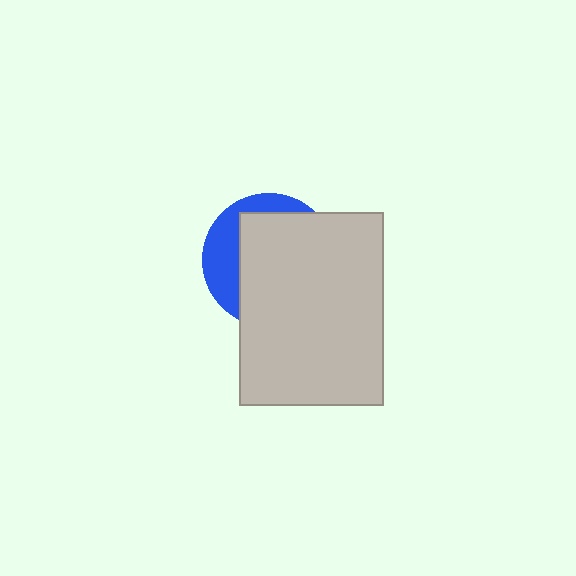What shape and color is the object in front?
The object in front is a light gray rectangle.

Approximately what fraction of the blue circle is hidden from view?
Roughly 70% of the blue circle is hidden behind the light gray rectangle.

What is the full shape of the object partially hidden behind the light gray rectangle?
The partially hidden object is a blue circle.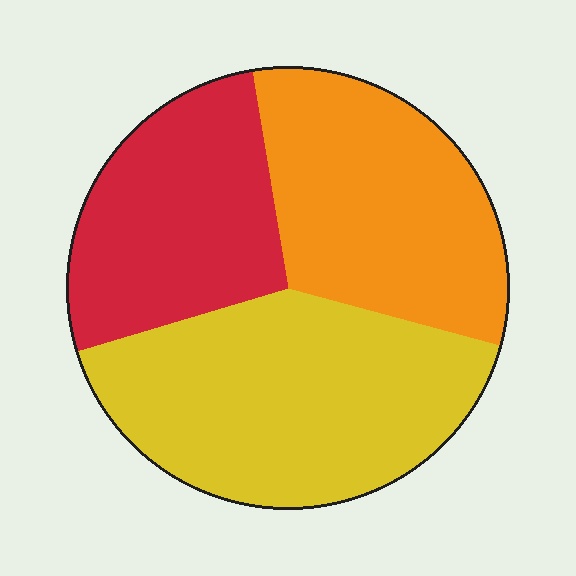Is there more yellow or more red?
Yellow.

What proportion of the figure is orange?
Orange covers 32% of the figure.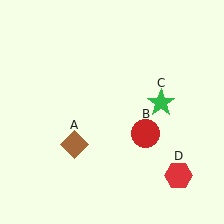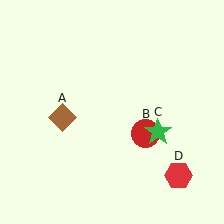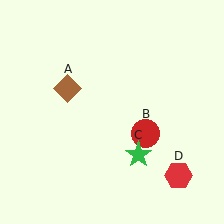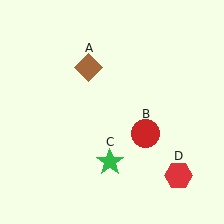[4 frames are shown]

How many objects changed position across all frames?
2 objects changed position: brown diamond (object A), green star (object C).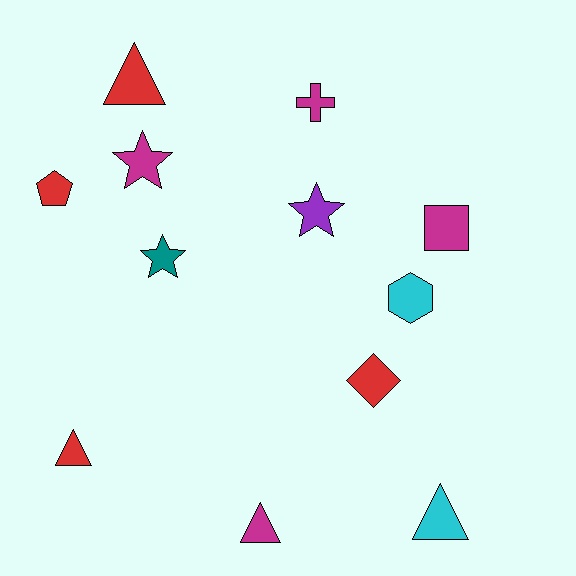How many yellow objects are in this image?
There are no yellow objects.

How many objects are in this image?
There are 12 objects.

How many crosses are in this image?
There is 1 cross.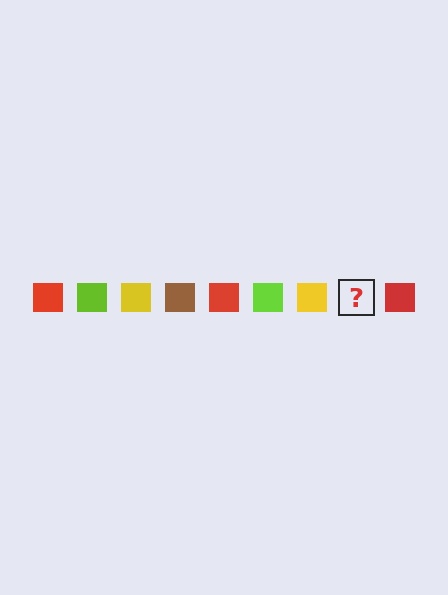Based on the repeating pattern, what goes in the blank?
The blank should be a brown square.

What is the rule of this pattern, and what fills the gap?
The rule is that the pattern cycles through red, lime, yellow, brown squares. The gap should be filled with a brown square.